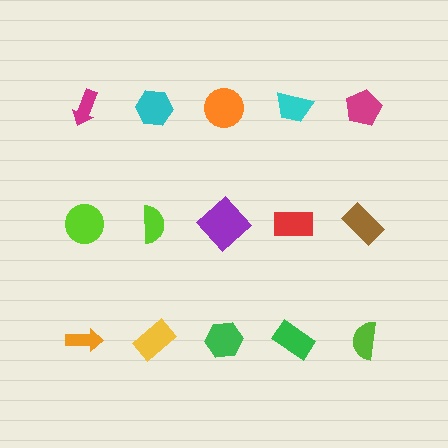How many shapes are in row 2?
5 shapes.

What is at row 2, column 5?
A brown rectangle.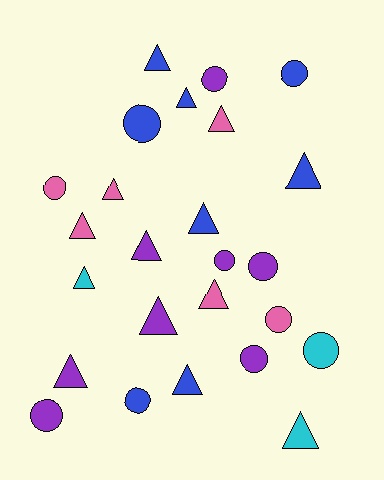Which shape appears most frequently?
Triangle, with 14 objects.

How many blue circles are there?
There are 3 blue circles.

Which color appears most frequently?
Purple, with 8 objects.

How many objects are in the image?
There are 25 objects.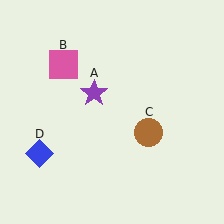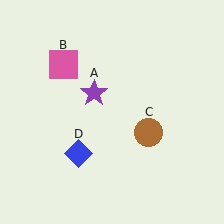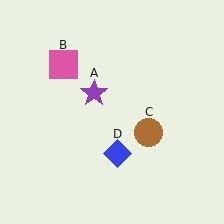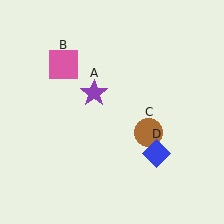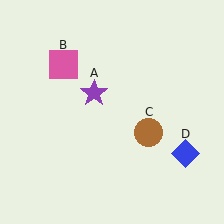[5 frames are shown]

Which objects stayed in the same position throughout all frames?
Purple star (object A) and pink square (object B) and brown circle (object C) remained stationary.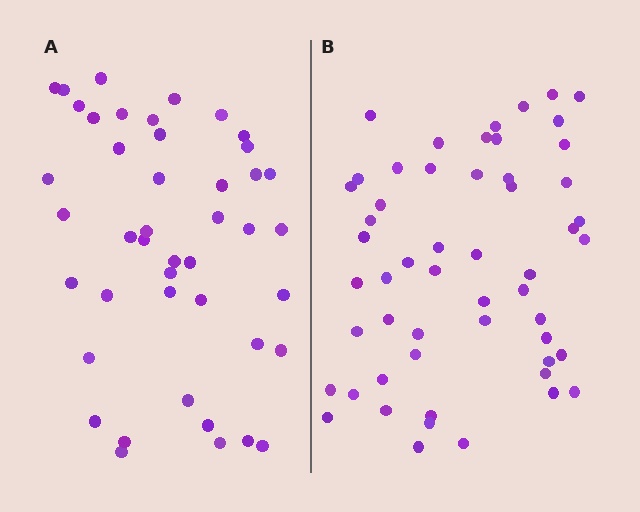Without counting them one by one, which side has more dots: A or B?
Region B (the right region) has more dots.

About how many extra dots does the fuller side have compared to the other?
Region B has roughly 10 or so more dots than region A.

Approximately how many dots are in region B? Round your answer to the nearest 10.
About 50 dots. (The exact count is 54, which rounds to 50.)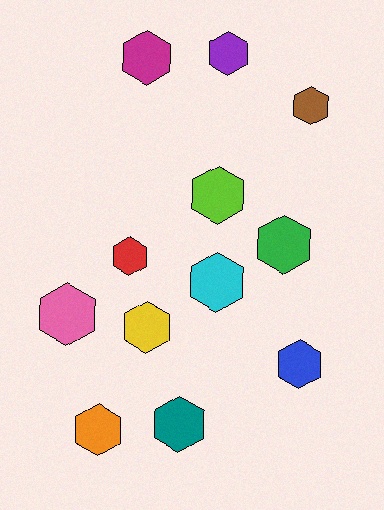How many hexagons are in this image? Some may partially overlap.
There are 12 hexagons.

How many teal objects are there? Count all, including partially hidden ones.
There is 1 teal object.